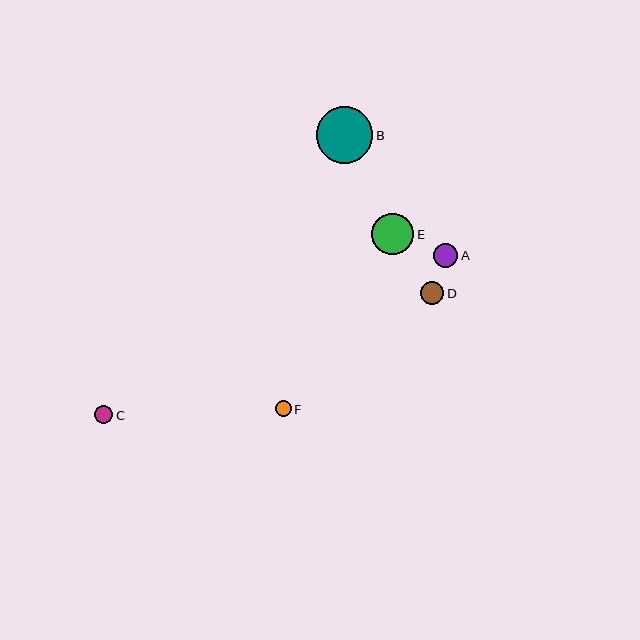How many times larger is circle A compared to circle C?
Circle A is approximately 1.3 times the size of circle C.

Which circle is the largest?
Circle B is the largest with a size of approximately 57 pixels.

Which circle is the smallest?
Circle F is the smallest with a size of approximately 16 pixels.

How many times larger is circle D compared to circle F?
Circle D is approximately 1.5 times the size of circle F.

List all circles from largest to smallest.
From largest to smallest: B, E, A, D, C, F.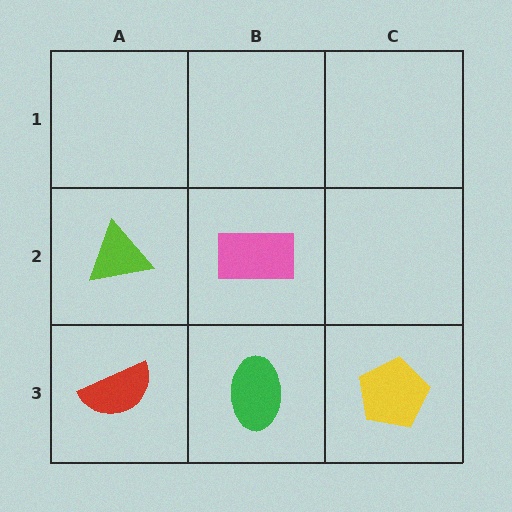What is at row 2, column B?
A pink rectangle.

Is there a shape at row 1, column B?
No, that cell is empty.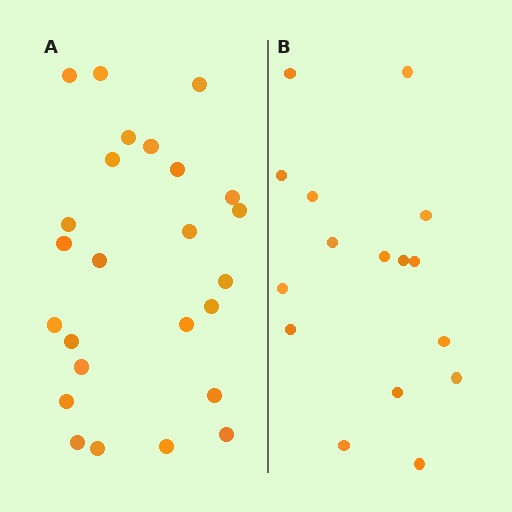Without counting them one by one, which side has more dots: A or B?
Region A (the left region) has more dots.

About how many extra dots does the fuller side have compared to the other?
Region A has roughly 8 or so more dots than region B.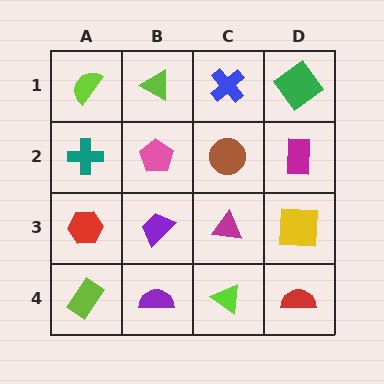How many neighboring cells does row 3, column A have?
3.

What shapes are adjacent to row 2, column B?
A lime triangle (row 1, column B), a purple trapezoid (row 3, column B), a teal cross (row 2, column A), a brown circle (row 2, column C).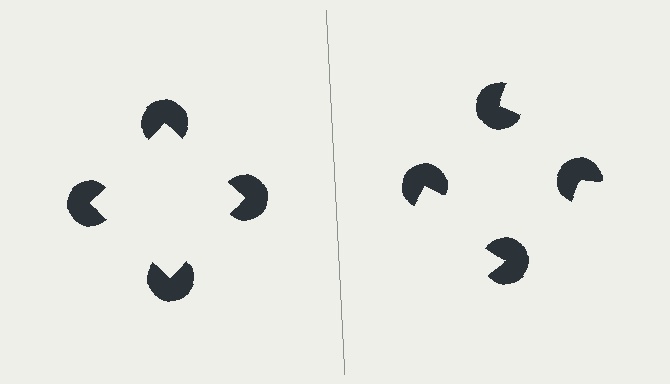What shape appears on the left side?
An illusory square.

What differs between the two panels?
The pac-man discs are positioned identically on both sides; only the wedge orientations differ. On the left they align to a square; on the right they are misaligned.